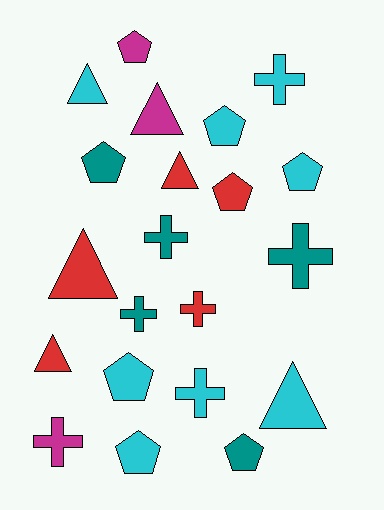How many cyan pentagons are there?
There are 4 cyan pentagons.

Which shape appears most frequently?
Pentagon, with 8 objects.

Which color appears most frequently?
Cyan, with 8 objects.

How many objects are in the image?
There are 21 objects.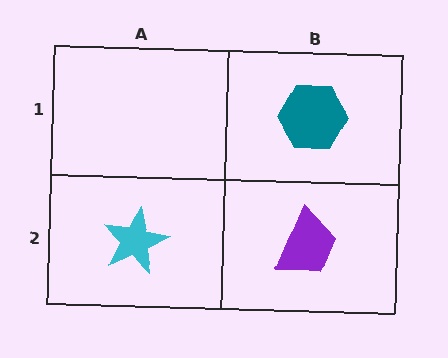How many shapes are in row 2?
2 shapes.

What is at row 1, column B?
A teal hexagon.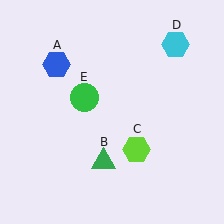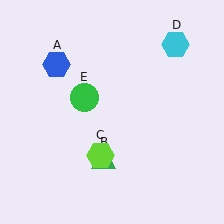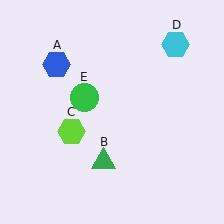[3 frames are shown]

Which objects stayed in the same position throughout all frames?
Blue hexagon (object A) and green triangle (object B) and cyan hexagon (object D) and green circle (object E) remained stationary.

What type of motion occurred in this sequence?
The lime hexagon (object C) rotated clockwise around the center of the scene.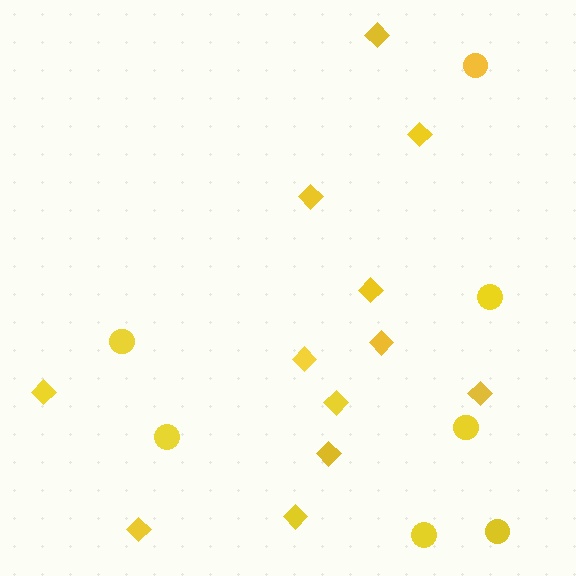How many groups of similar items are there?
There are 2 groups: one group of circles (7) and one group of diamonds (12).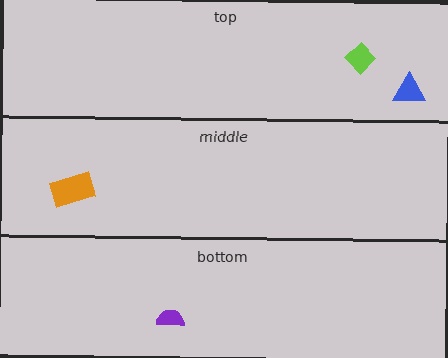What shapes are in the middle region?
The orange rectangle.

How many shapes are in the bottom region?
1.